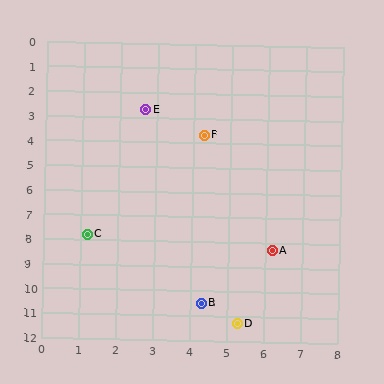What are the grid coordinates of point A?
Point A is at approximately (6.2, 8.3).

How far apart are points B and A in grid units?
Points B and A are about 2.9 grid units apart.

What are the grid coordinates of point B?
Point B is at approximately (4.3, 10.5).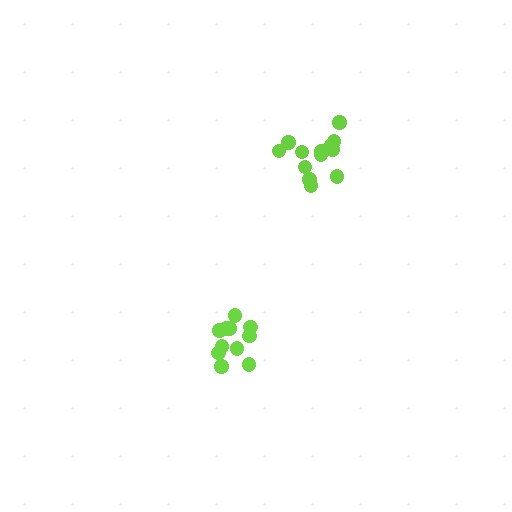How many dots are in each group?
Group 1: 11 dots, Group 2: 13 dots (24 total).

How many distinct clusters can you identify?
There are 2 distinct clusters.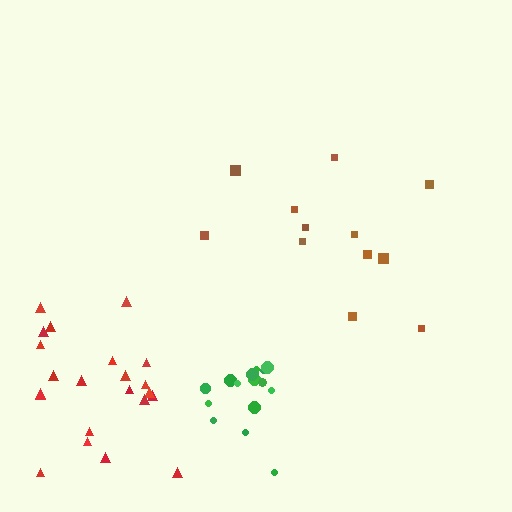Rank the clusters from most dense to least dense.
green, red, brown.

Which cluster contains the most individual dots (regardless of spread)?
Red (22).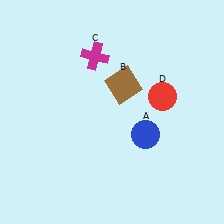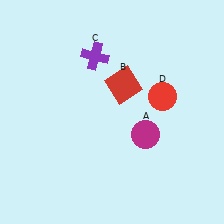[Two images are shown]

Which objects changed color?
A changed from blue to magenta. B changed from brown to red. C changed from magenta to purple.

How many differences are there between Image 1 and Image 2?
There are 3 differences between the two images.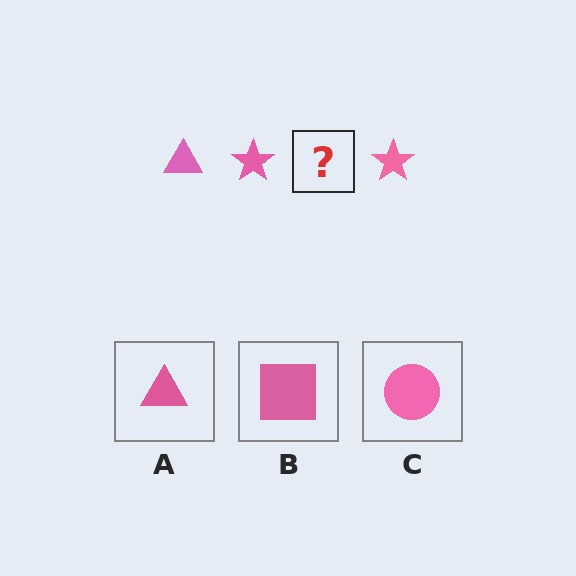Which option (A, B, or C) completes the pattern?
A.